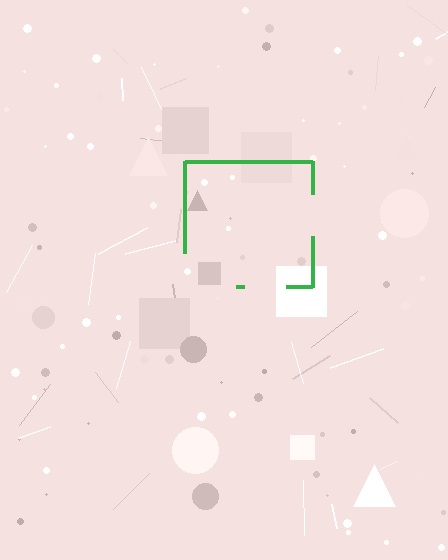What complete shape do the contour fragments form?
The contour fragments form a square.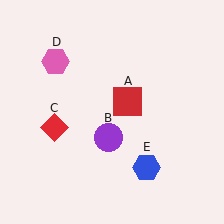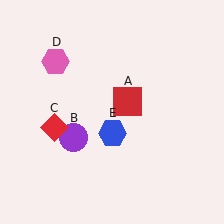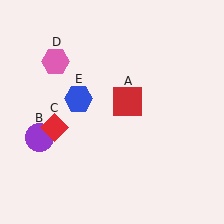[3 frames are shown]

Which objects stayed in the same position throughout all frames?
Red square (object A) and red diamond (object C) and pink hexagon (object D) remained stationary.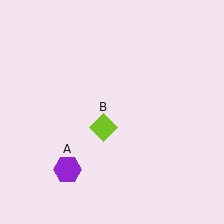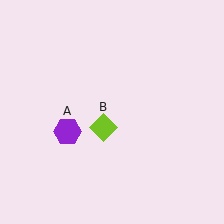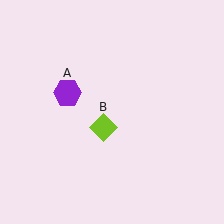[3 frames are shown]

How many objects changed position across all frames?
1 object changed position: purple hexagon (object A).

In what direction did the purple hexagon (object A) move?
The purple hexagon (object A) moved up.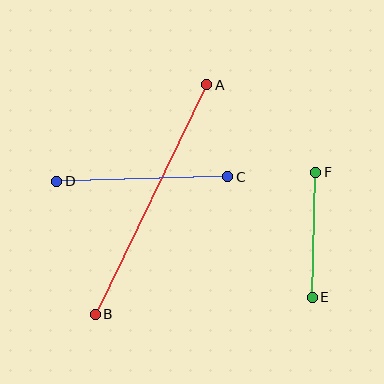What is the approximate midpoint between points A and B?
The midpoint is at approximately (151, 199) pixels.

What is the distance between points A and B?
The distance is approximately 256 pixels.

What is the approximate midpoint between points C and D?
The midpoint is at approximately (142, 179) pixels.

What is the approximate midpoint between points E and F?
The midpoint is at approximately (314, 235) pixels.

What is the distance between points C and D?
The distance is approximately 171 pixels.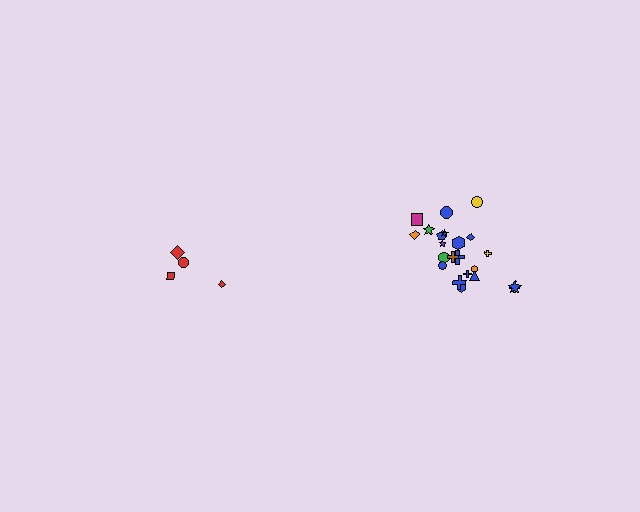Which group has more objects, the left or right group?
The right group.